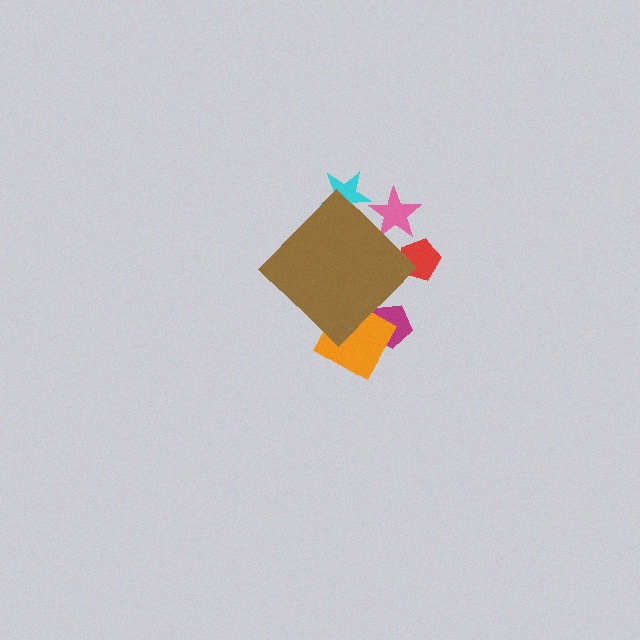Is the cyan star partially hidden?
Yes, the cyan star is partially hidden behind the brown diamond.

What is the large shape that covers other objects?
A brown diamond.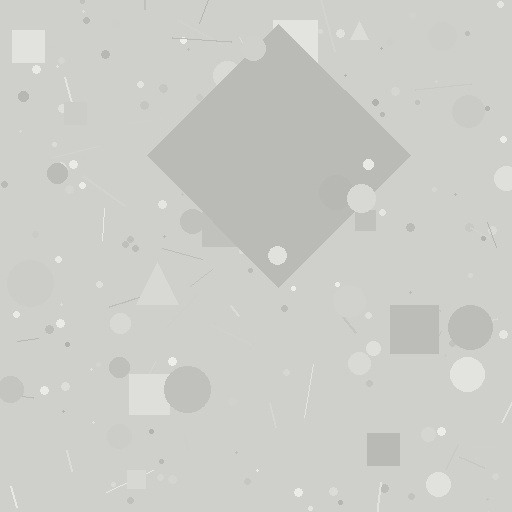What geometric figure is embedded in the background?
A diamond is embedded in the background.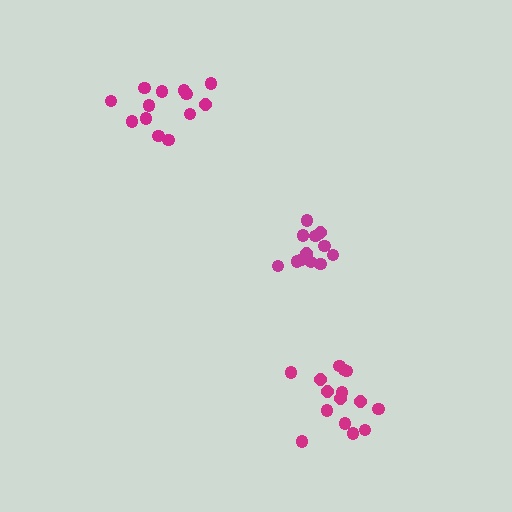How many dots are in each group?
Group 1: 15 dots, Group 2: 13 dots, Group 3: 12 dots (40 total).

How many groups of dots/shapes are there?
There are 3 groups.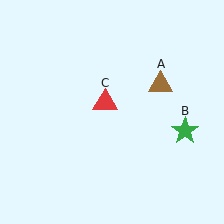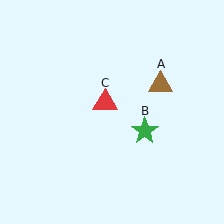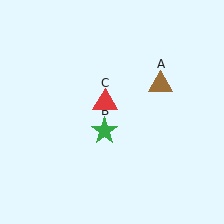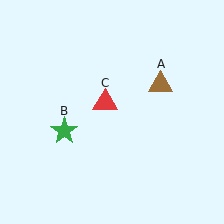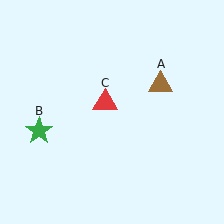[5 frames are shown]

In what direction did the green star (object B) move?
The green star (object B) moved left.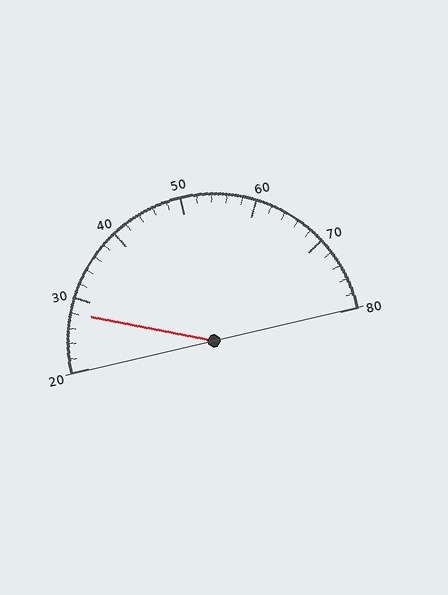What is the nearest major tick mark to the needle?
The nearest major tick mark is 30.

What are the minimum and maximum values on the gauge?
The gauge ranges from 20 to 80.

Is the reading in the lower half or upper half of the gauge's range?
The reading is in the lower half of the range (20 to 80).